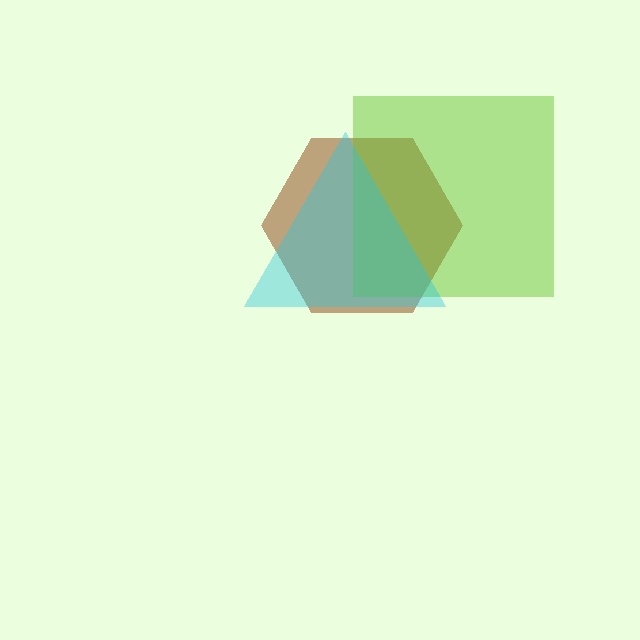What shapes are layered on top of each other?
The layered shapes are: a brown hexagon, a lime square, a cyan triangle.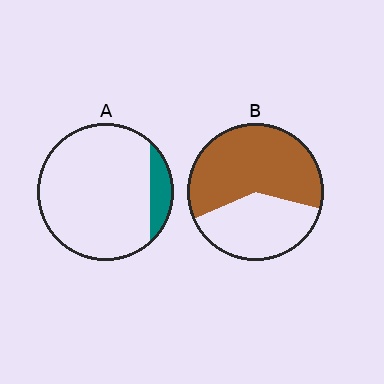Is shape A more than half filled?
No.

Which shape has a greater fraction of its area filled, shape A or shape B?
Shape B.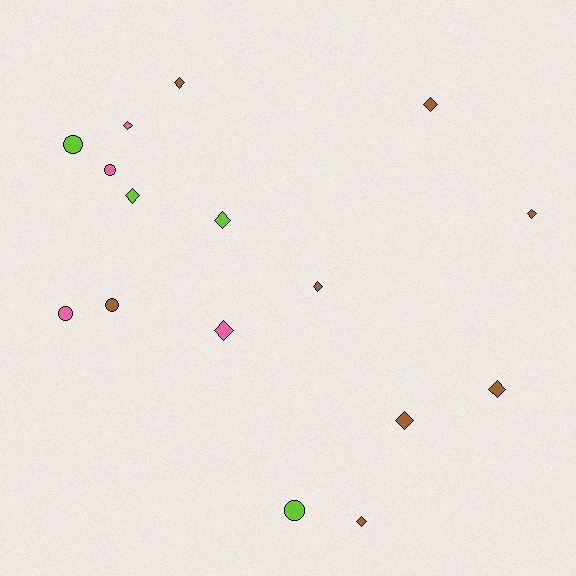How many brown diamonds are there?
There are 7 brown diamonds.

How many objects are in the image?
There are 16 objects.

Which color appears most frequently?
Brown, with 8 objects.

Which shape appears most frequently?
Diamond, with 11 objects.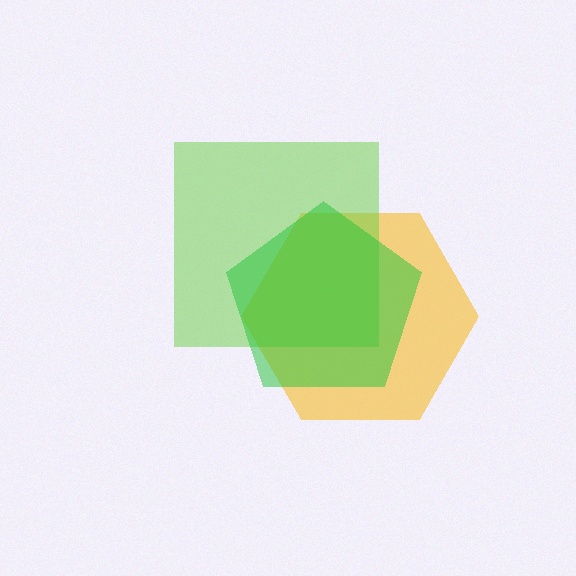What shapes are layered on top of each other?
The layered shapes are: a yellow hexagon, a lime square, a green pentagon.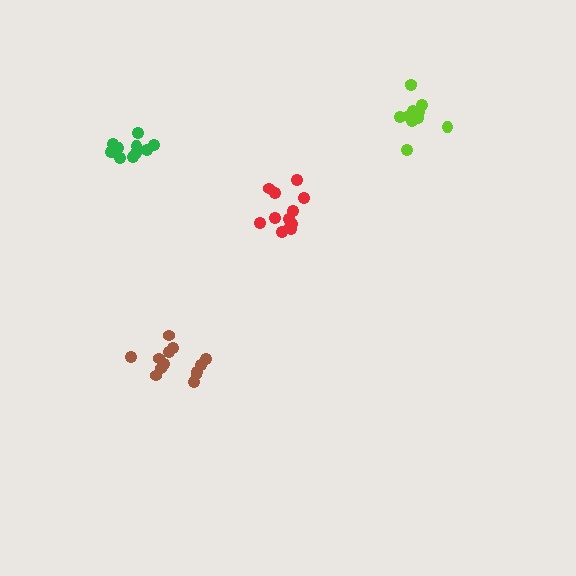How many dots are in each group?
Group 1: 11 dots, Group 2: 12 dots, Group 3: 13 dots, Group 4: 11 dots (47 total).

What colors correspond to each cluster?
The clusters are colored: lime, red, brown, green.